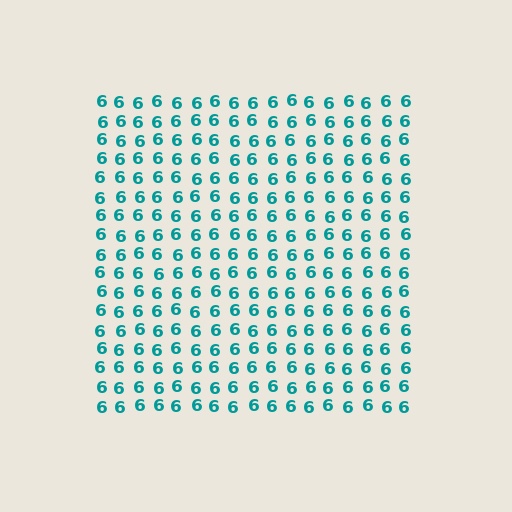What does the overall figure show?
The overall figure shows a square.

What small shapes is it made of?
It is made of small digit 6's.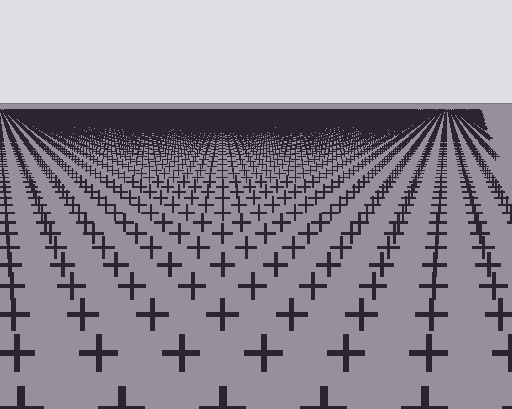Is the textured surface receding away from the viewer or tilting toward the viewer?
The surface is receding away from the viewer. Texture elements get smaller and denser toward the top.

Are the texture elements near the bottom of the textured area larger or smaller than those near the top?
Larger. Near the bottom, elements are closer to the viewer and appear at a bigger on-screen size.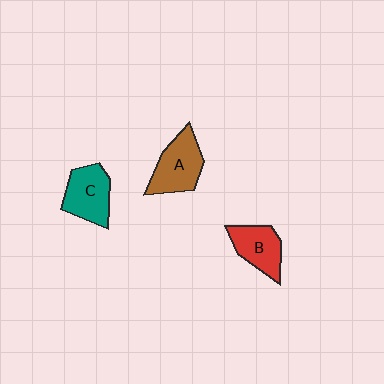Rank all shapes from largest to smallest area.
From largest to smallest: A (brown), C (teal), B (red).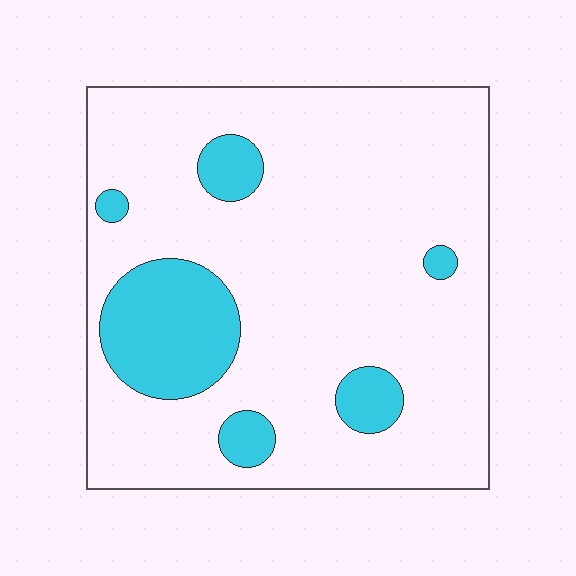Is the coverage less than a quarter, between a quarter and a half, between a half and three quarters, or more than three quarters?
Less than a quarter.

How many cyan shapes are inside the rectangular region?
6.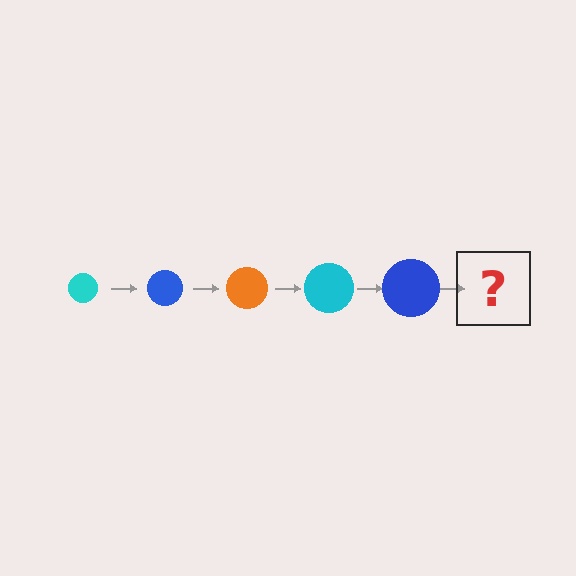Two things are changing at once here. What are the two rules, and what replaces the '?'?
The two rules are that the circle grows larger each step and the color cycles through cyan, blue, and orange. The '?' should be an orange circle, larger than the previous one.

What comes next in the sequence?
The next element should be an orange circle, larger than the previous one.